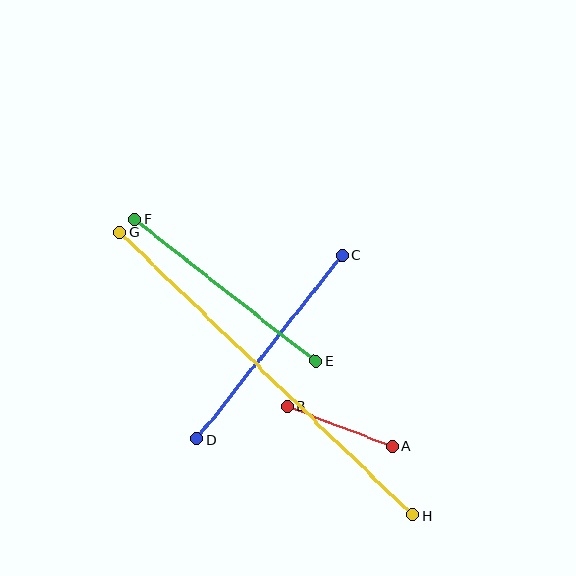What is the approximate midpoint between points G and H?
The midpoint is at approximately (266, 374) pixels.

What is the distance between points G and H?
The distance is approximately 407 pixels.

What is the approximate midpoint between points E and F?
The midpoint is at approximately (225, 290) pixels.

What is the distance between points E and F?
The distance is approximately 229 pixels.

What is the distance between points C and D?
The distance is approximately 234 pixels.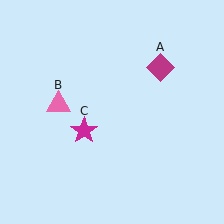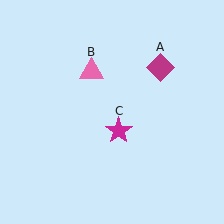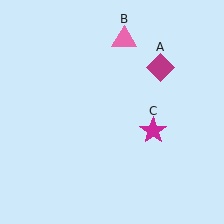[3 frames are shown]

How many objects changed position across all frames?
2 objects changed position: pink triangle (object B), magenta star (object C).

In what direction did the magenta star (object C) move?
The magenta star (object C) moved right.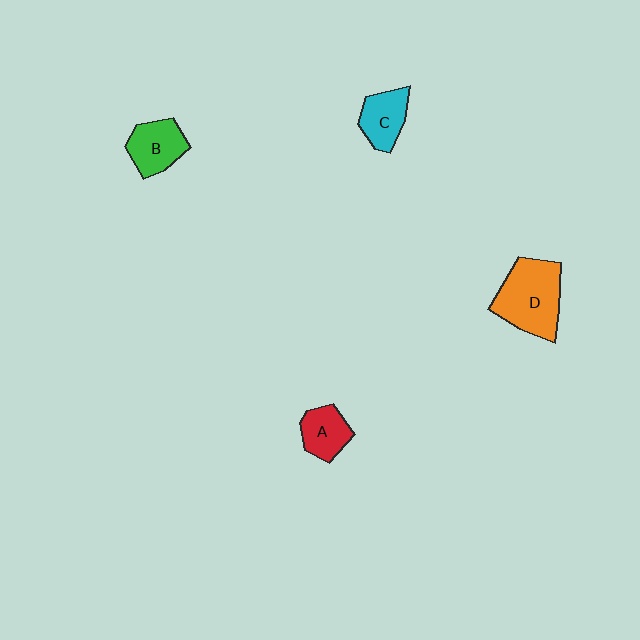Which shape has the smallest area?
Shape A (red).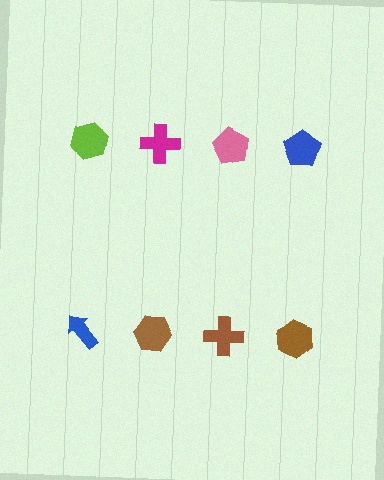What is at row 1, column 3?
A pink pentagon.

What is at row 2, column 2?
A brown hexagon.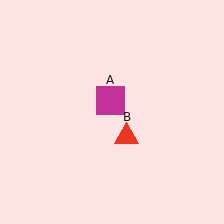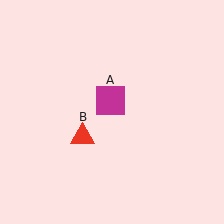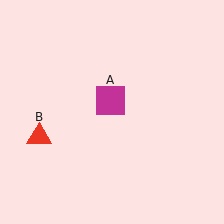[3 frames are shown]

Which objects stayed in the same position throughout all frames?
Magenta square (object A) remained stationary.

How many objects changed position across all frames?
1 object changed position: red triangle (object B).